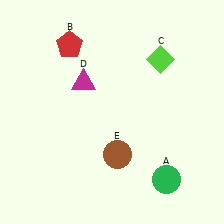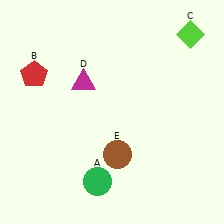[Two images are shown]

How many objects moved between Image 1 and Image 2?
3 objects moved between the two images.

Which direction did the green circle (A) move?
The green circle (A) moved left.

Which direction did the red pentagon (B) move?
The red pentagon (B) moved left.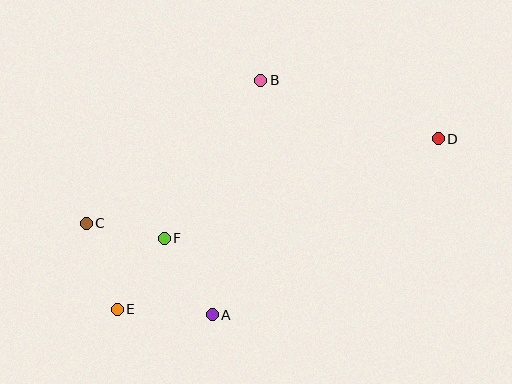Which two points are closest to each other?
Points C and F are closest to each other.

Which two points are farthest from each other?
Points D and E are farthest from each other.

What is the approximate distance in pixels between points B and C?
The distance between B and C is approximately 226 pixels.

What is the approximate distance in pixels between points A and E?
The distance between A and E is approximately 95 pixels.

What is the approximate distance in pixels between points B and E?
The distance between B and E is approximately 270 pixels.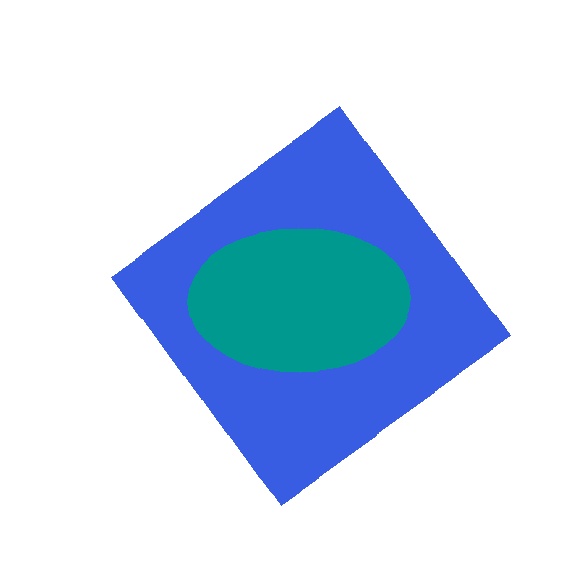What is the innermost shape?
The teal ellipse.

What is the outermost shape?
The blue diamond.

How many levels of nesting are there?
2.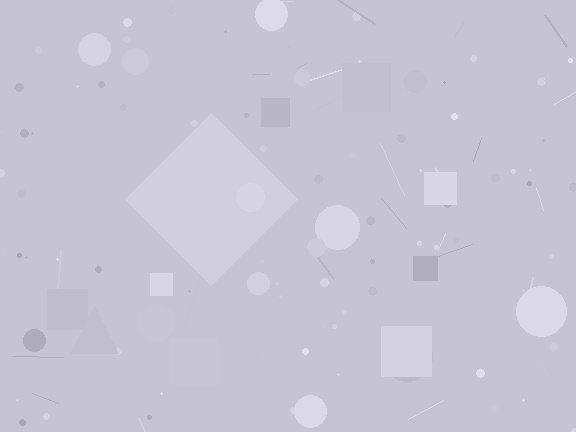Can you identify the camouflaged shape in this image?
The camouflaged shape is a diamond.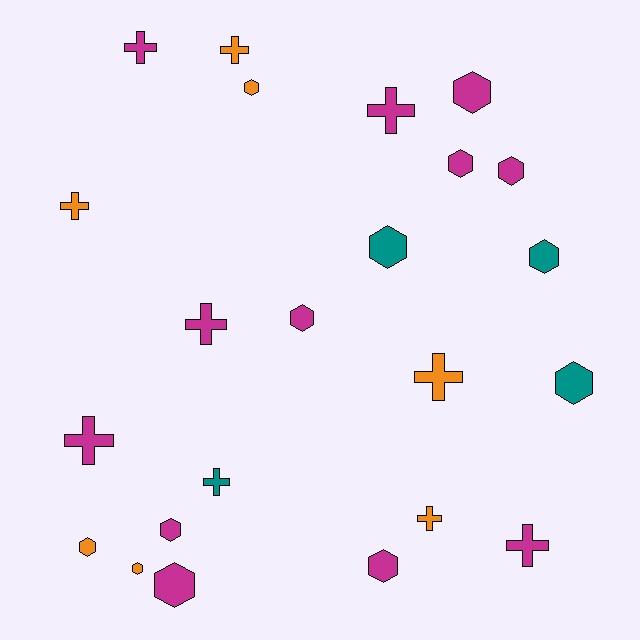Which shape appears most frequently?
Hexagon, with 13 objects.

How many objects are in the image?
There are 23 objects.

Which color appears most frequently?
Magenta, with 12 objects.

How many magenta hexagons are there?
There are 7 magenta hexagons.